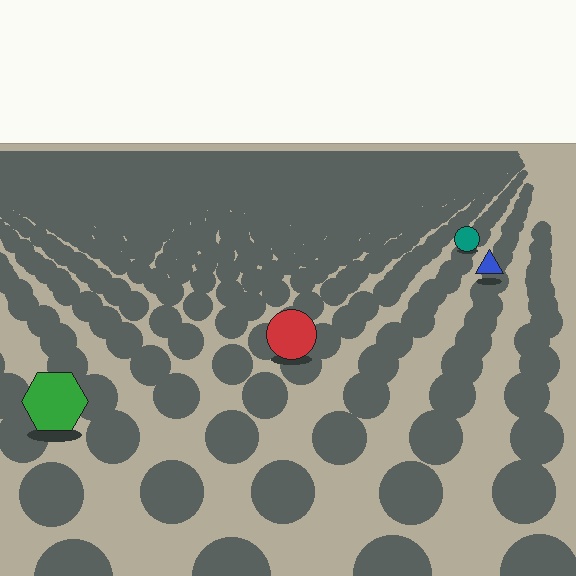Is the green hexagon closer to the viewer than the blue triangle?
Yes. The green hexagon is closer — you can tell from the texture gradient: the ground texture is coarser near it.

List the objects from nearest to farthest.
From nearest to farthest: the green hexagon, the red circle, the blue triangle, the teal circle.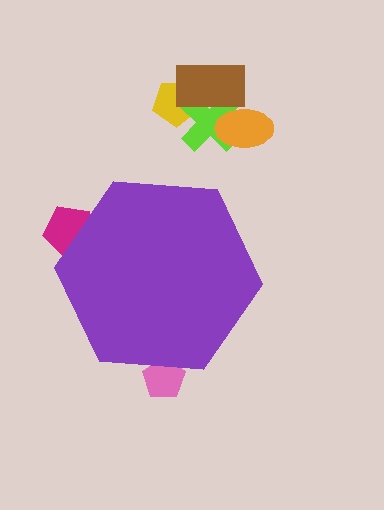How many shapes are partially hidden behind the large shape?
2 shapes are partially hidden.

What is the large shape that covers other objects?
A purple hexagon.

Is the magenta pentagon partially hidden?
Yes, the magenta pentagon is partially hidden behind the purple hexagon.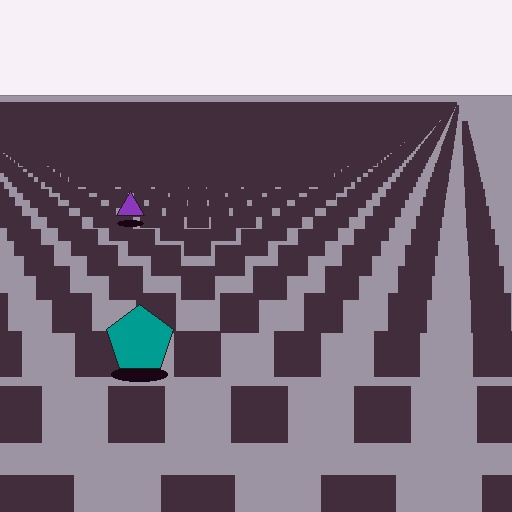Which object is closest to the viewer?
The teal pentagon is closest. The texture marks near it are larger and more spread out.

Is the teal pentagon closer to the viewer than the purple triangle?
Yes. The teal pentagon is closer — you can tell from the texture gradient: the ground texture is coarser near it.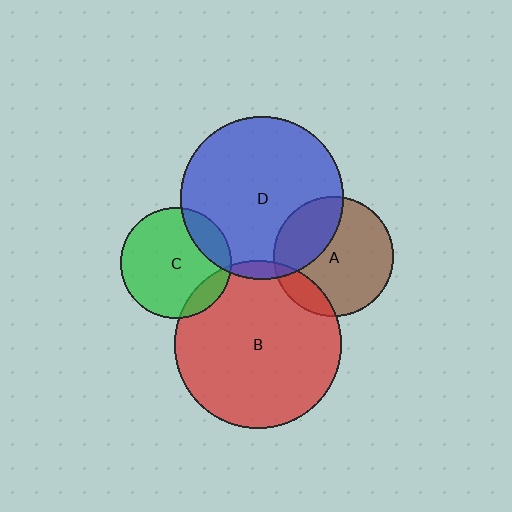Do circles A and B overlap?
Yes.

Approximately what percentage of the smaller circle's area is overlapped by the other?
Approximately 15%.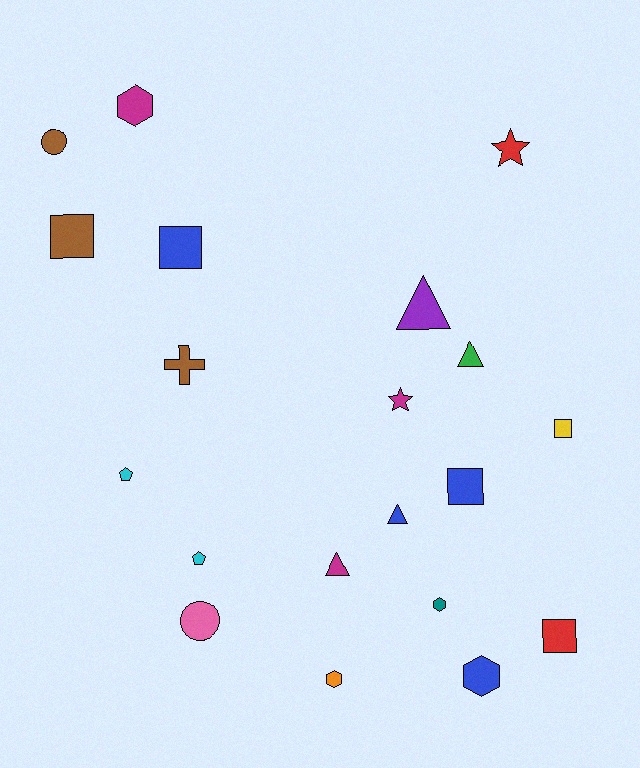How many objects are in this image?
There are 20 objects.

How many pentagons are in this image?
There are 2 pentagons.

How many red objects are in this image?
There are 2 red objects.